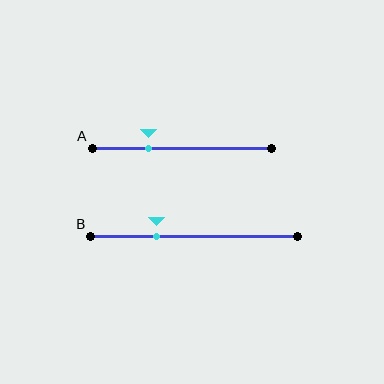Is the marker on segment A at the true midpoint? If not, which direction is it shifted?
No, the marker on segment A is shifted to the left by about 19% of the segment length.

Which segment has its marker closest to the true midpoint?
Segment B has its marker closest to the true midpoint.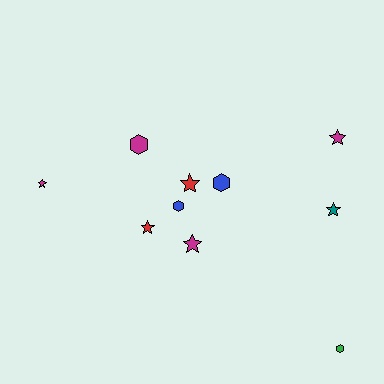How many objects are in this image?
There are 10 objects.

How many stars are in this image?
There are 6 stars.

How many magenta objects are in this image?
There are 4 magenta objects.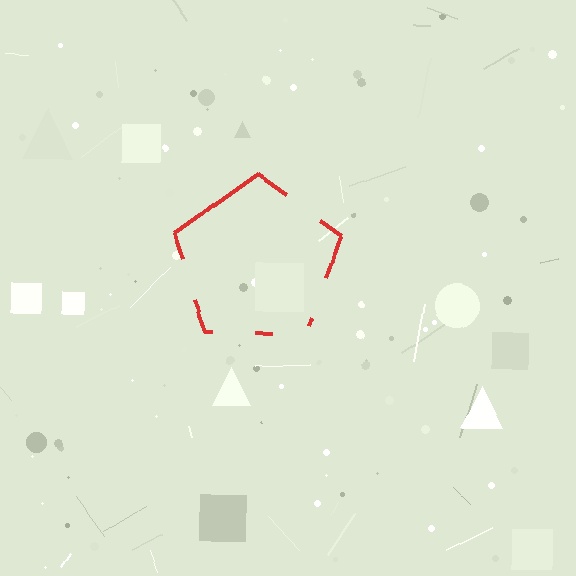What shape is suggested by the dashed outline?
The dashed outline suggests a pentagon.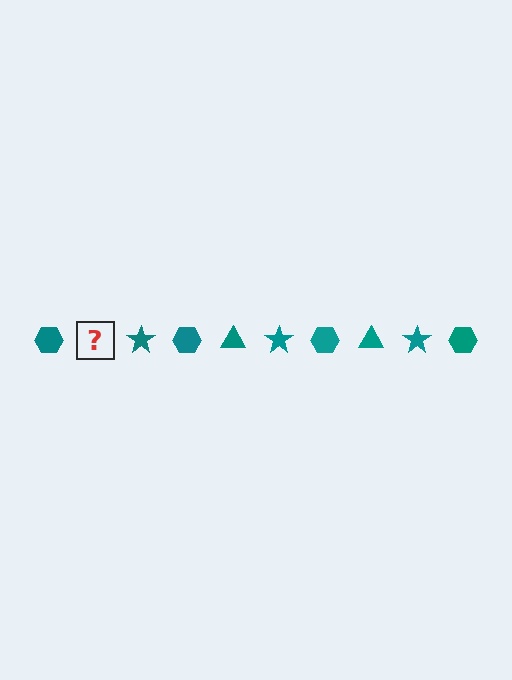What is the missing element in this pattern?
The missing element is a teal triangle.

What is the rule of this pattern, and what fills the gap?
The rule is that the pattern cycles through hexagon, triangle, star shapes in teal. The gap should be filled with a teal triangle.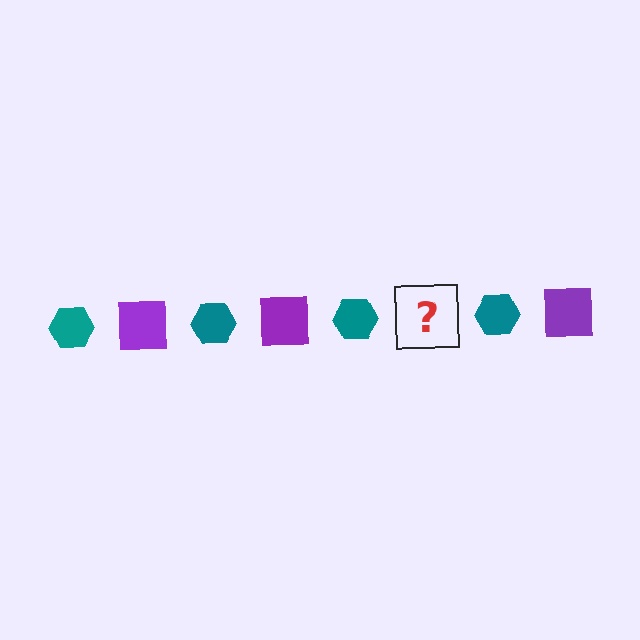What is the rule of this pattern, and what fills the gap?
The rule is that the pattern alternates between teal hexagon and purple square. The gap should be filled with a purple square.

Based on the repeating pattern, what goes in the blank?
The blank should be a purple square.